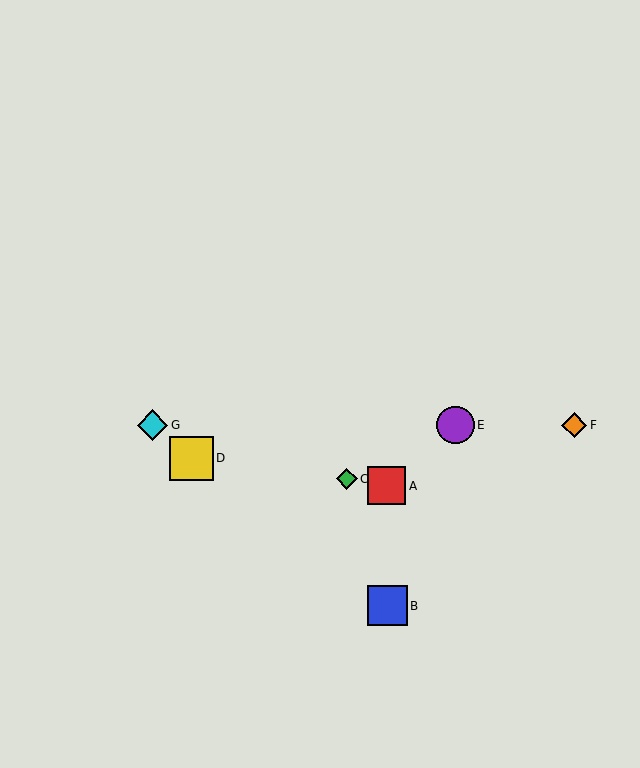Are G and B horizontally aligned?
No, G is at y≈425 and B is at y≈606.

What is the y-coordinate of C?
Object C is at y≈479.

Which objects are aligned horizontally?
Objects E, F, G are aligned horizontally.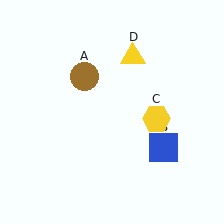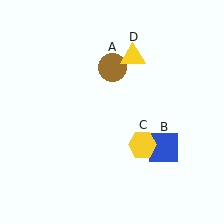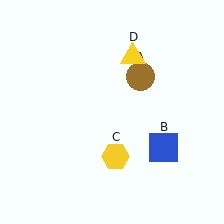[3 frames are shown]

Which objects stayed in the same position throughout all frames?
Blue square (object B) and yellow triangle (object D) remained stationary.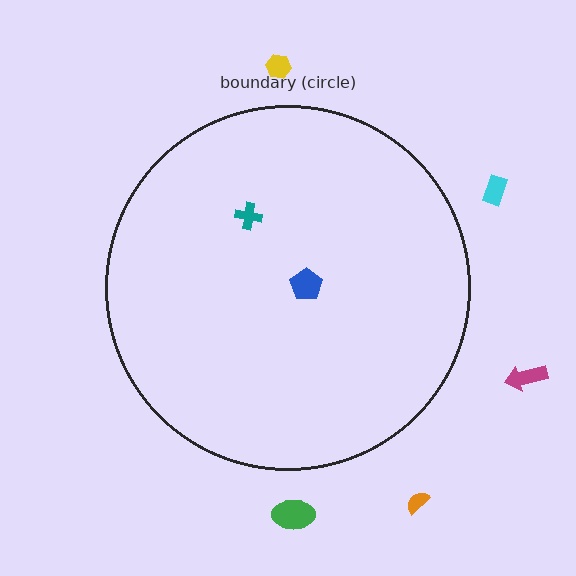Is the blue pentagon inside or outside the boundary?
Inside.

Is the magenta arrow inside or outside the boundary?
Outside.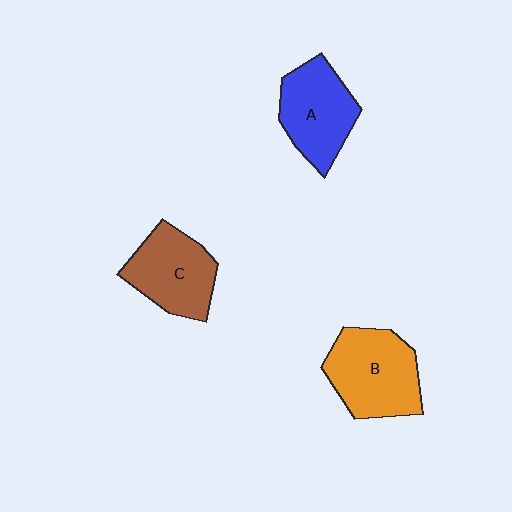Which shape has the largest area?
Shape B (orange).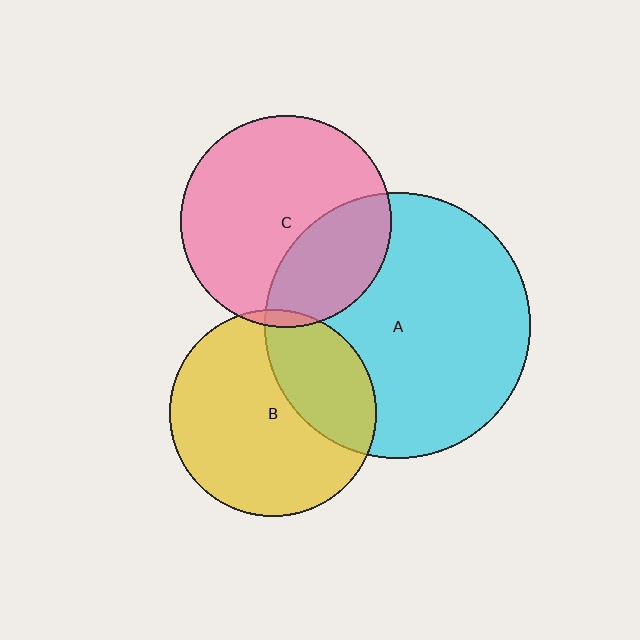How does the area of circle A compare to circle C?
Approximately 1.6 times.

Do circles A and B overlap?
Yes.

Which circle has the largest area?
Circle A (cyan).